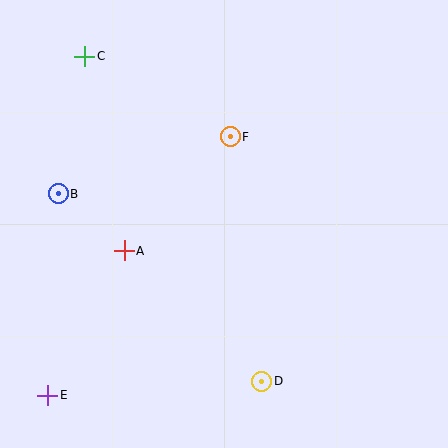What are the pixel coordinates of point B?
Point B is at (58, 194).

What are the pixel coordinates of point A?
Point A is at (124, 251).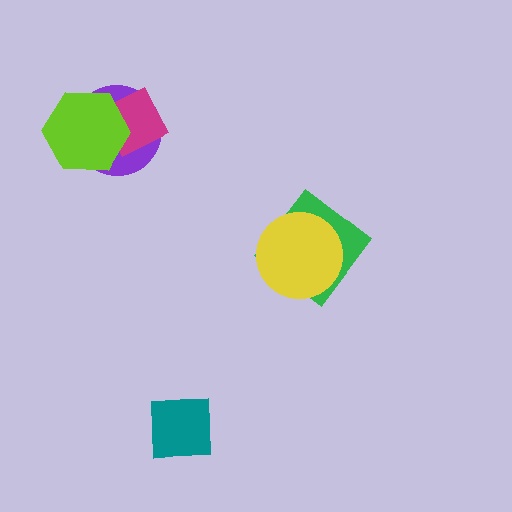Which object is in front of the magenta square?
The lime hexagon is in front of the magenta square.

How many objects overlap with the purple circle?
2 objects overlap with the purple circle.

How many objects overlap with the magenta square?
2 objects overlap with the magenta square.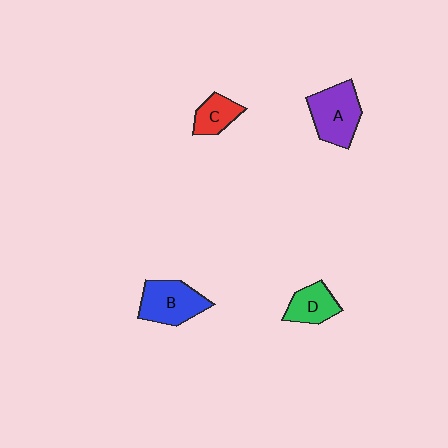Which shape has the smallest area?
Shape C (red).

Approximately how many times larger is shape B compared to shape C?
Approximately 1.7 times.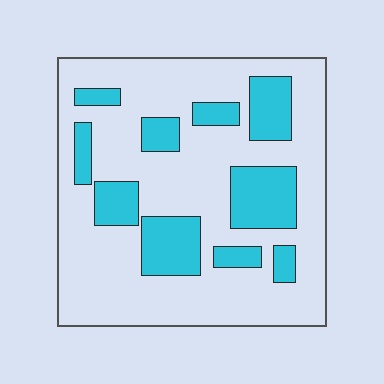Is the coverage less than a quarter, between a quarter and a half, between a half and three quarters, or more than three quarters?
Between a quarter and a half.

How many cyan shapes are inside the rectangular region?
10.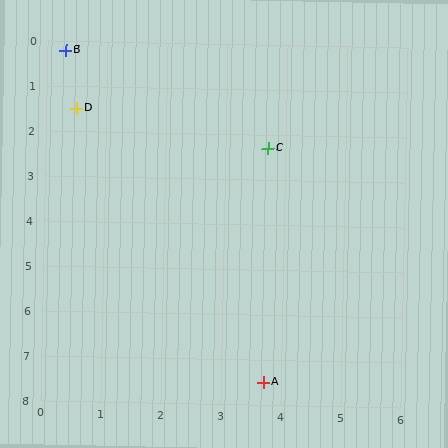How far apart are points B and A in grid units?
Points B and A are about 8.1 grid units apart.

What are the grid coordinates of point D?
Point D is at approximately (0.5, 1.5).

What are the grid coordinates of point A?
Point A is at approximately (3.7, 7.5).